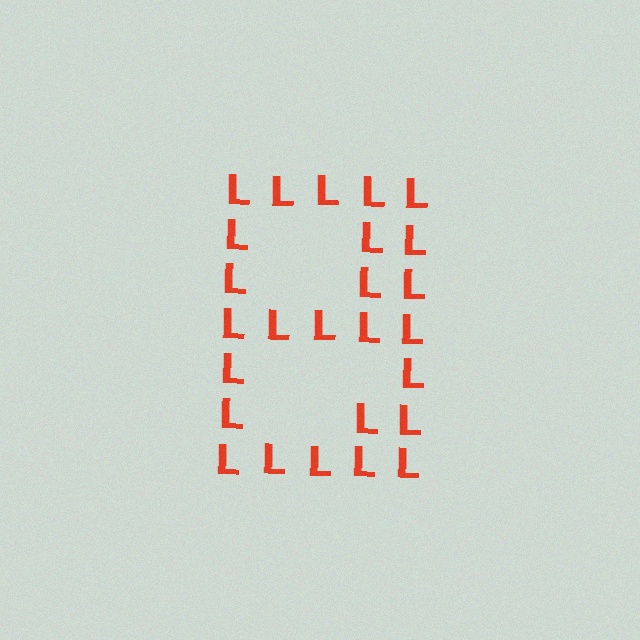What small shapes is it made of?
It is made of small letter L's.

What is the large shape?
The large shape is the letter B.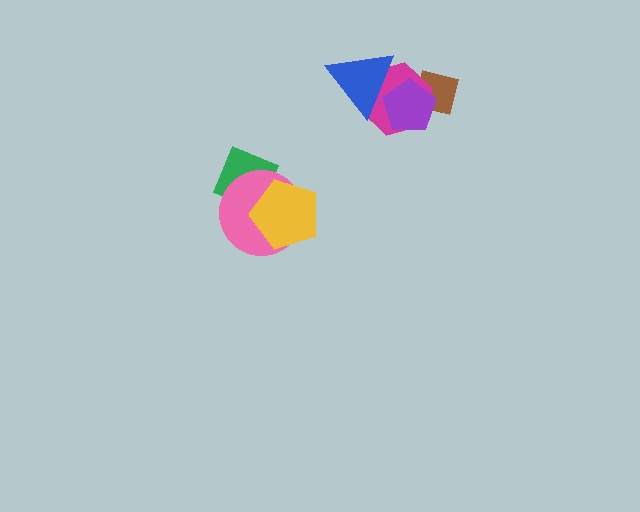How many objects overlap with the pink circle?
2 objects overlap with the pink circle.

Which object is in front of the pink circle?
The yellow pentagon is in front of the pink circle.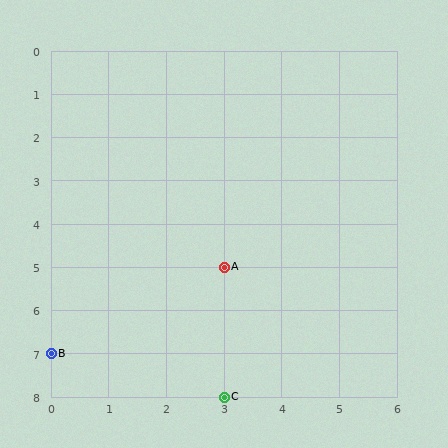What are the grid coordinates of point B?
Point B is at grid coordinates (0, 7).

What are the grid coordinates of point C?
Point C is at grid coordinates (3, 8).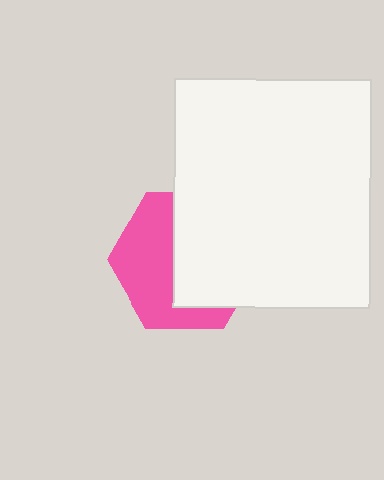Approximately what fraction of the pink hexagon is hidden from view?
Roughly 53% of the pink hexagon is hidden behind the white rectangle.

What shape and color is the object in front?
The object in front is a white rectangle.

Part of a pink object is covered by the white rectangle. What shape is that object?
It is a hexagon.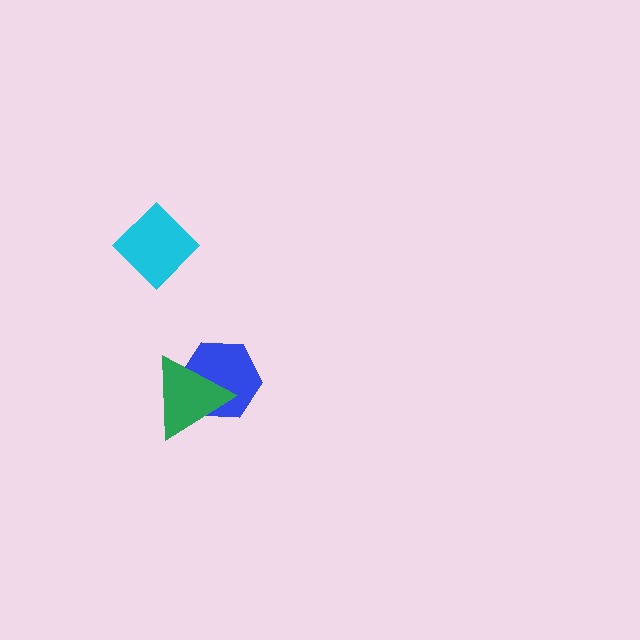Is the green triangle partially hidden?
No, no other shape covers it.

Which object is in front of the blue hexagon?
The green triangle is in front of the blue hexagon.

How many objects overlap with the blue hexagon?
1 object overlaps with the blue hexagon.